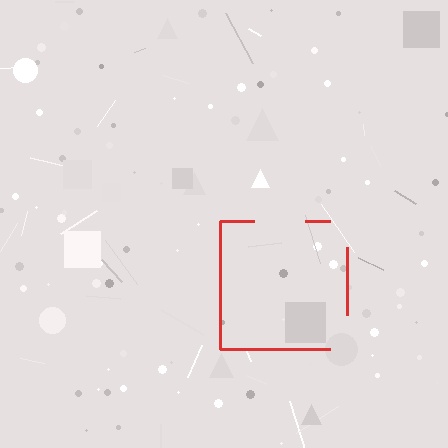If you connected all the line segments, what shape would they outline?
They would outline a square.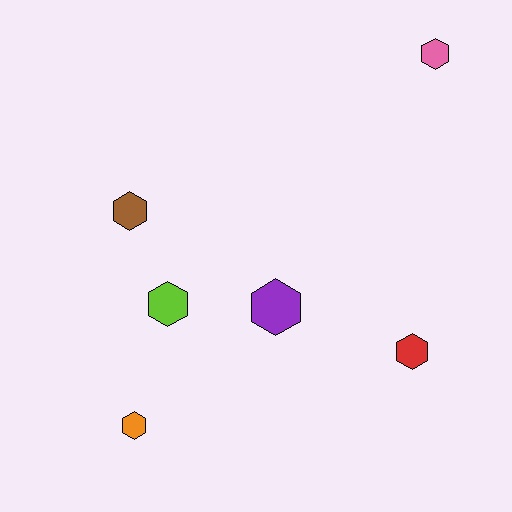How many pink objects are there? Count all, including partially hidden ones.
There is 1 pink object.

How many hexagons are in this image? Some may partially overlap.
There are 6 hexagons.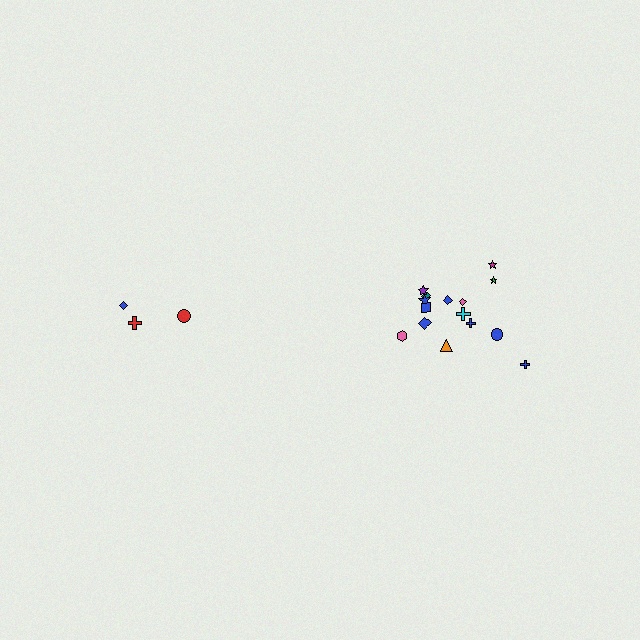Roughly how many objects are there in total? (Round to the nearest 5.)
Roughly 20 objects in total.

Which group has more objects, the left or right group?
The right group.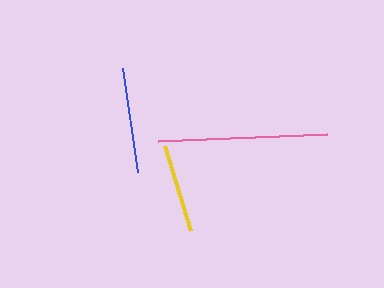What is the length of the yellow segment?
The yellow segment is approximately 88 pixels long.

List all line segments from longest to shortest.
From longest to shortest: pink, blue, yellow.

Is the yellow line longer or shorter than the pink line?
The pink line is longer than the yellow line.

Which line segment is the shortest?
The yellow line is the shortest at approximately 88 pixels.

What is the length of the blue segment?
The blue segment is approximately 106 pixels long.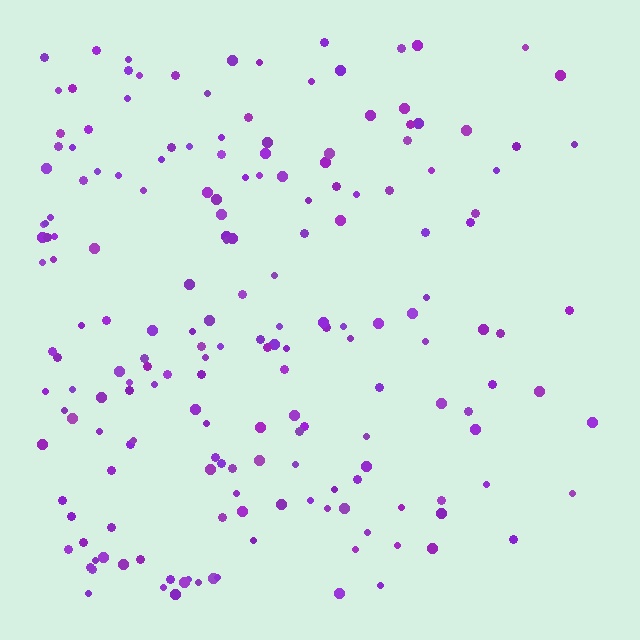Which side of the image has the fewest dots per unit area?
The right.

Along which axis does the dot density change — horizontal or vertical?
Horizontal.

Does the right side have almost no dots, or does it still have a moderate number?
Still a moderate number, just noticeably fewer than the left.